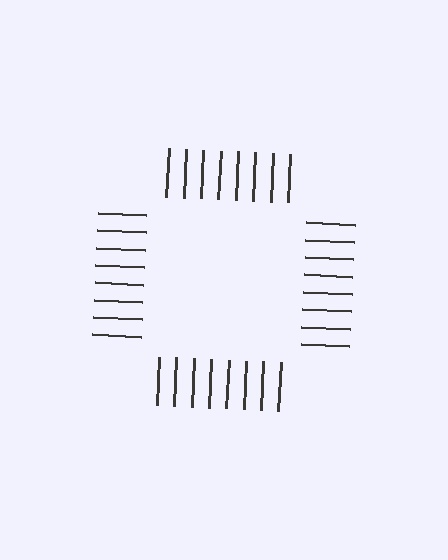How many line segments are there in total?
32 — 8 along each of the 4 edges.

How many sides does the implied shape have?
4 sides — the line-ends trace a square.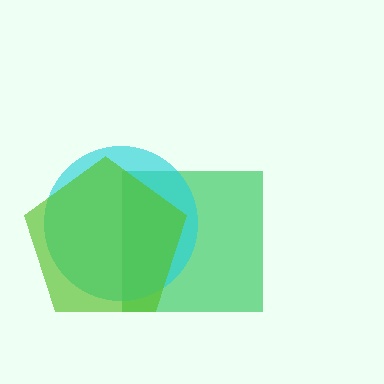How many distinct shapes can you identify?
There are 3 distinct shapes: a green square, a cyan circle, a lime pentagon.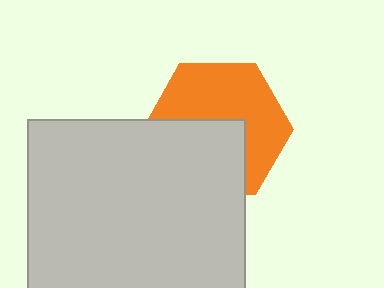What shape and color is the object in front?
The object in front is a light gray square.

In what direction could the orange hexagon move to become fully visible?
The orange hexagon could move up. That would shift it out from behind the light gray square entirely.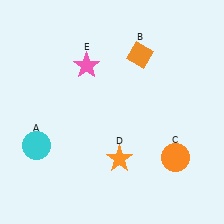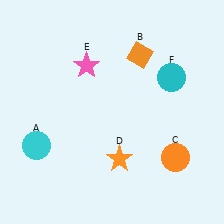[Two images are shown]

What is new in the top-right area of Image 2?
A cyan circle (F) was added in the top-right area of Image 2.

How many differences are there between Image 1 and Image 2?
There is 1 difference between the two images.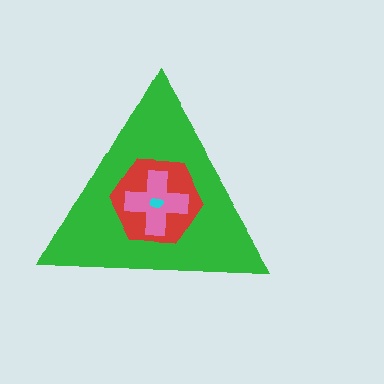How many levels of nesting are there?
4.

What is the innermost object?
The cyan ellipse.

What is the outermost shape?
The green triangle.